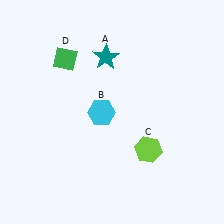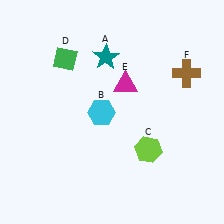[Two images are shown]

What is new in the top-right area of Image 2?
A brown cross (F) was added in the top-right area of Image 2.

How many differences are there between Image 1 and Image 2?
There are 2 differences between the two images.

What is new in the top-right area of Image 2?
A magenta triangle (E) was added in the top-right area of Image 2.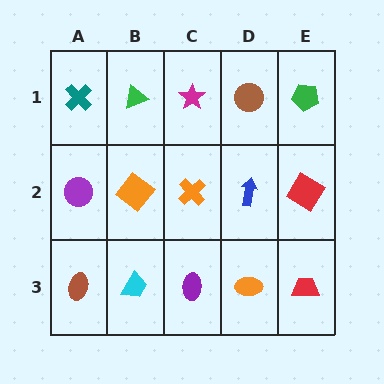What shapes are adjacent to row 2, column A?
A teal cross (row 1, column A), a brown ellipse (row 3, column A), an orange diamond (row 2, column B).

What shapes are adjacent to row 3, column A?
A purple circle (row 2, column A), a cyan trapezoid (row 3, column B).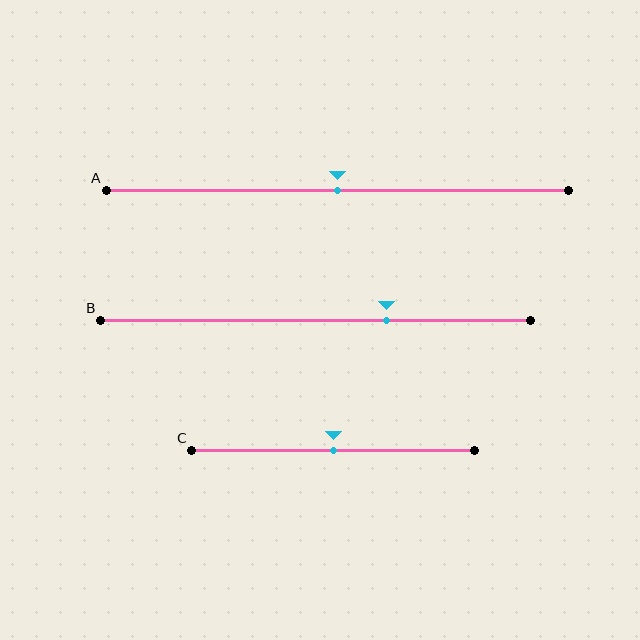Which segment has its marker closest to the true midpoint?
Segment A has its marker closest to the true midpoint.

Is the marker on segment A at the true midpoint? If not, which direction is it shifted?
Yes, the marker on segment A is at the true midpoint.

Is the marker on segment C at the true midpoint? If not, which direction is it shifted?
Yes, the marker on segment C is at the true midpoint.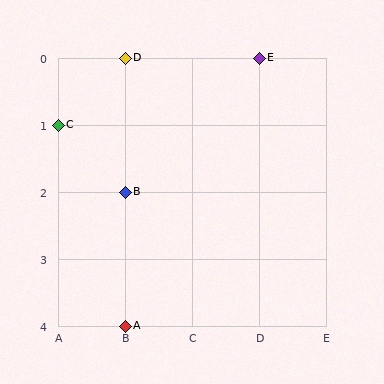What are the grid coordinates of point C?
Point C is at grid coordinates (A, 1).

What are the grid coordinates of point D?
Point D is at grid coordinates (B, 0).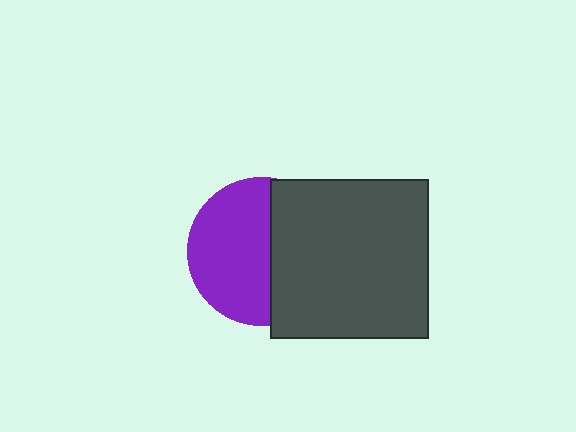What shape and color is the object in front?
The object in front is a dark gray square.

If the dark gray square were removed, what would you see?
You would see the complete purple circle.